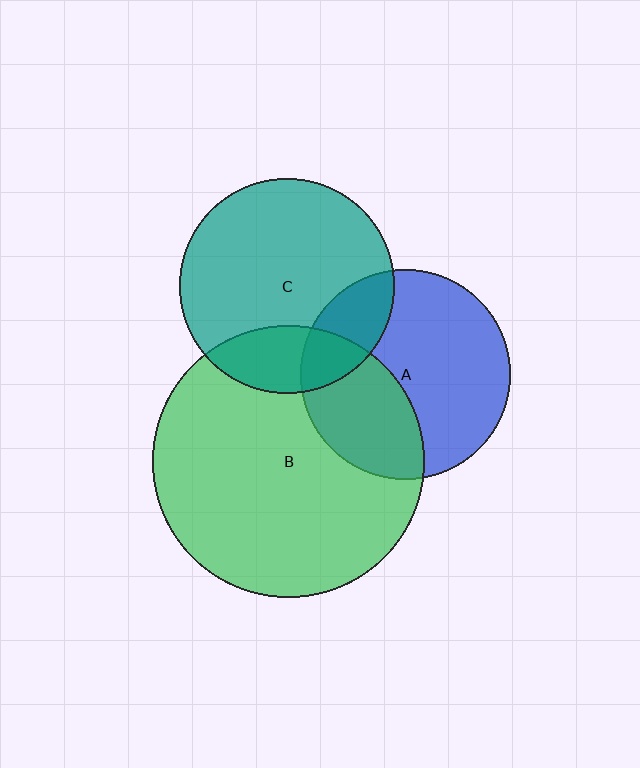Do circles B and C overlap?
Yes.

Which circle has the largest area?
Circle B (green).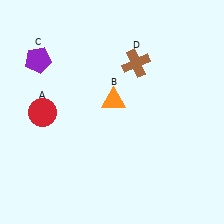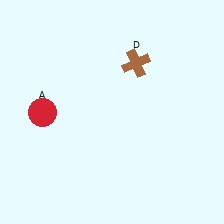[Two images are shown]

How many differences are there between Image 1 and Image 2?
There are 2 differences between the two images.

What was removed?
The purple pentagon (C), the orange triangle (B) were removed in Image 2.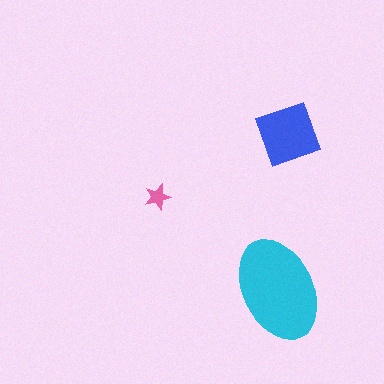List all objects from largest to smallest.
The cyan ellipse, the blue square, the pink star.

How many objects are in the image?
There are 3 objects in the image.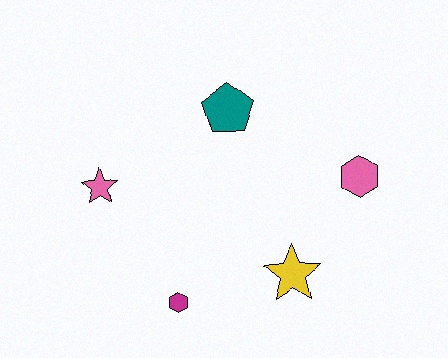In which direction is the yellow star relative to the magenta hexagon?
The yellow star is to the right of the magenta hexagon.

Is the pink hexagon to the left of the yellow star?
No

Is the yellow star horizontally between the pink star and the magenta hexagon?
No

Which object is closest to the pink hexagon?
The yellow star is closest to the pink hexagon.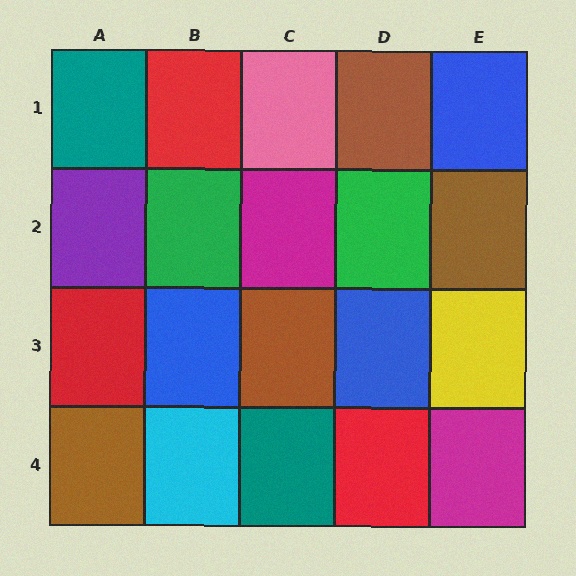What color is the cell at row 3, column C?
Brown.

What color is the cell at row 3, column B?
Blue.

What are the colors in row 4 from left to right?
Brown, cyan, teal, red, magenta.